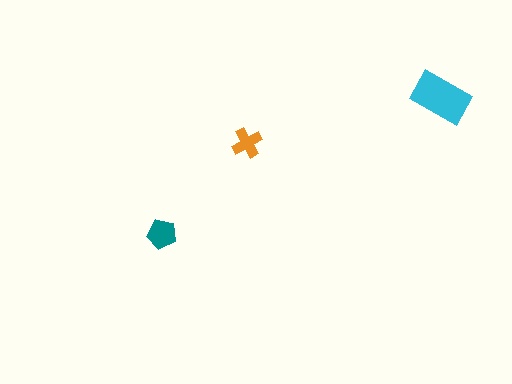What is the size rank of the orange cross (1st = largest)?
3rd.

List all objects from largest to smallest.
The cyan rectangle, the teal pentagon, the orange cross.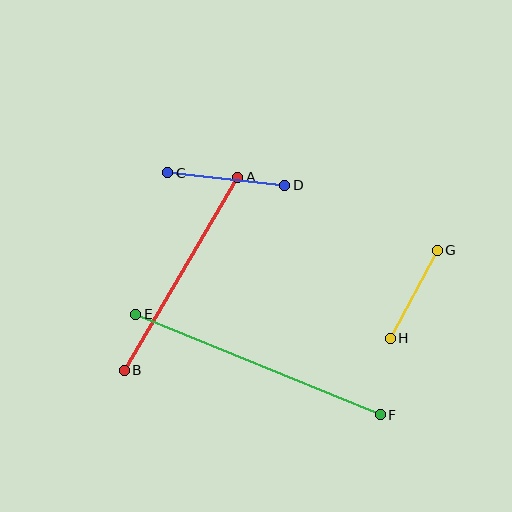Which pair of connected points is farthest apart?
Points E and F are farthest apart.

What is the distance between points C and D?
The distance is approximately 118 pixels.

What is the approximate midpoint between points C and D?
The midpoint is at approximately (226, 179) pixels.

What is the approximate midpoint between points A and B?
The midpoint is at approximately (181, 274) pixels.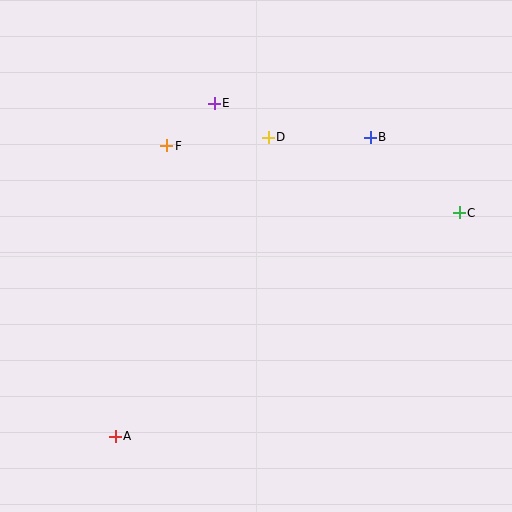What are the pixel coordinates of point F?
Point F is at (167, 146).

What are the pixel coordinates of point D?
Point D is at (268, 137).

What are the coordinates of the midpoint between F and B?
The midpoint between F and B is at (269, 141).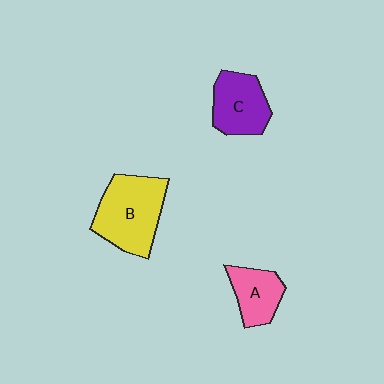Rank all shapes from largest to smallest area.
From largest to smallest: B (yellow), C (purple), A (pink).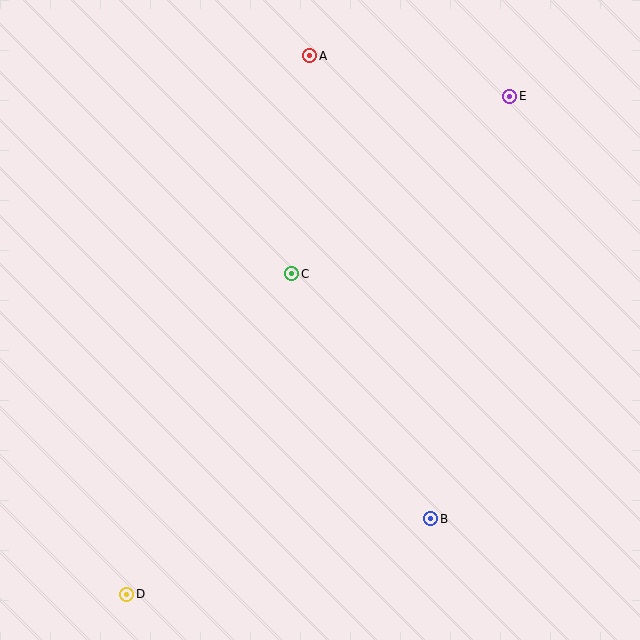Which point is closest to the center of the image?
Point C at (292, 274) is closest to the center.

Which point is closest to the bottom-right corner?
Point B is closest to the bottom-right corner.